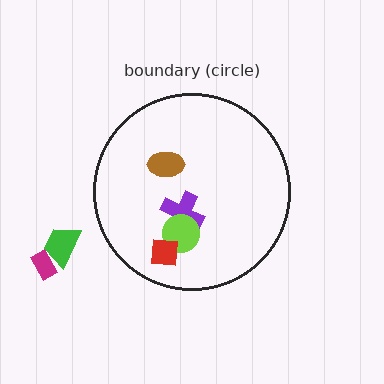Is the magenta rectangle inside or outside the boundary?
Outside.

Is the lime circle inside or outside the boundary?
Inside.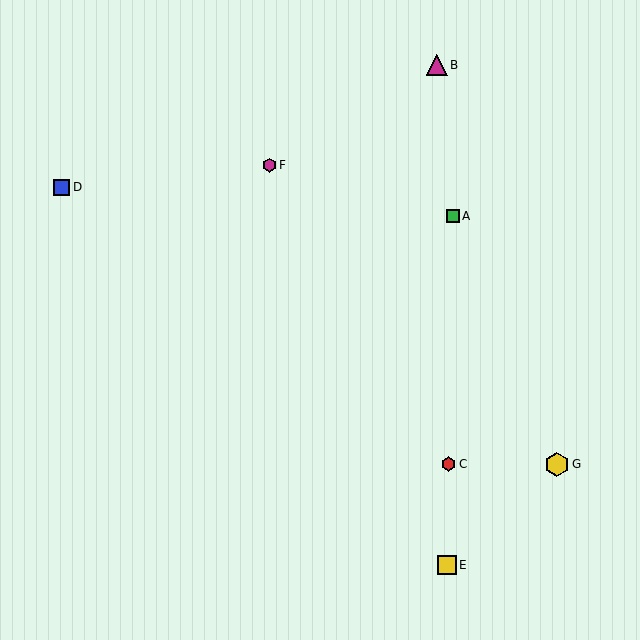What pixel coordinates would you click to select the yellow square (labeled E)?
Click at (447, 565) to select the yellow square E.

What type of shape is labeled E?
Shape E is a yellow square.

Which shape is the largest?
The yellow hexagon (labeled G) is the largest.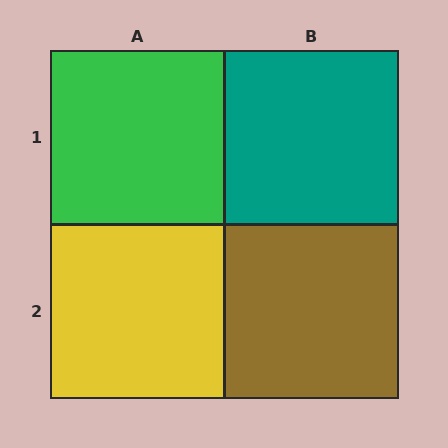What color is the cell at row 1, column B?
Teal.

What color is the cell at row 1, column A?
Green.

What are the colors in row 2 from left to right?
Yellow, brown.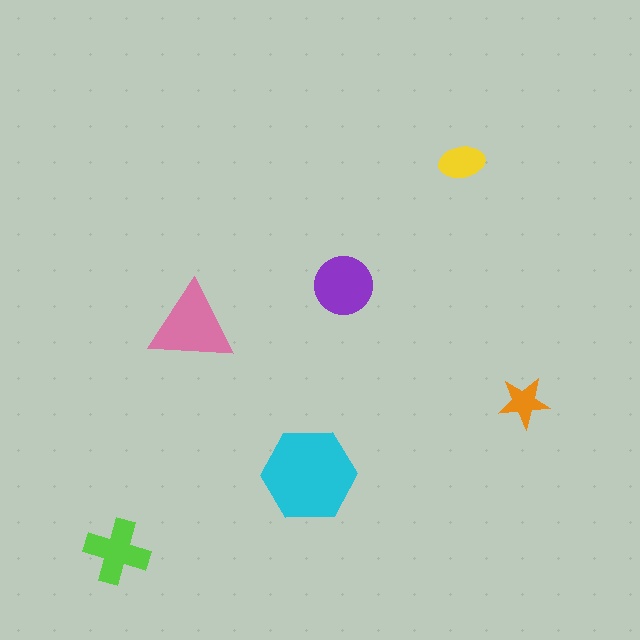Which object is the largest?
The cyan hexagon.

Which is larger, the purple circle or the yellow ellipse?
The purple circle.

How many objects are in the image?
There are 6 objects in the image.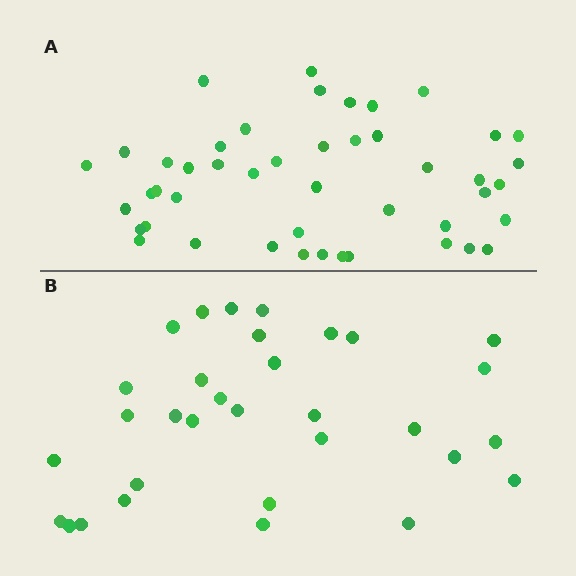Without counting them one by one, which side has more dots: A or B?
Region A (the top region) has more dots.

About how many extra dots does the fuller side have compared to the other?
Region A has approximately 15 more dots than region B.